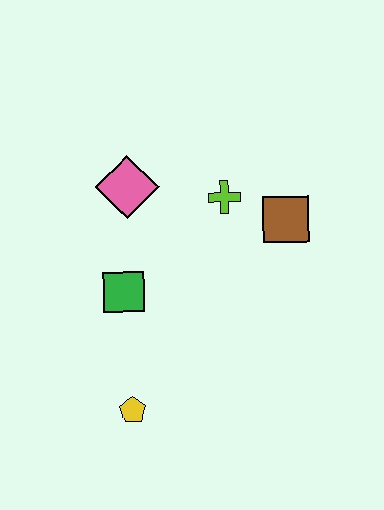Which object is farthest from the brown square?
The yellow pentagon is farthest from the brown square.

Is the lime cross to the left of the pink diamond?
No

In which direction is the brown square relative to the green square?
The brown square is to the right of the green square.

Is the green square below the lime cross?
Yes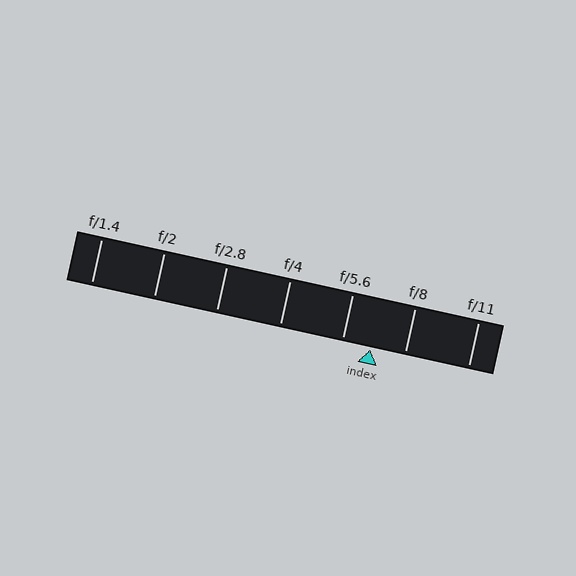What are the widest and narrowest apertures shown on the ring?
The widest aperture shown is f/1.4 and the narrowest is f/11.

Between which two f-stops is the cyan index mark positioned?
The index mark is between f/5.6 and f/8.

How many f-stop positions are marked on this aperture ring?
There are 7 f-stop positions marked.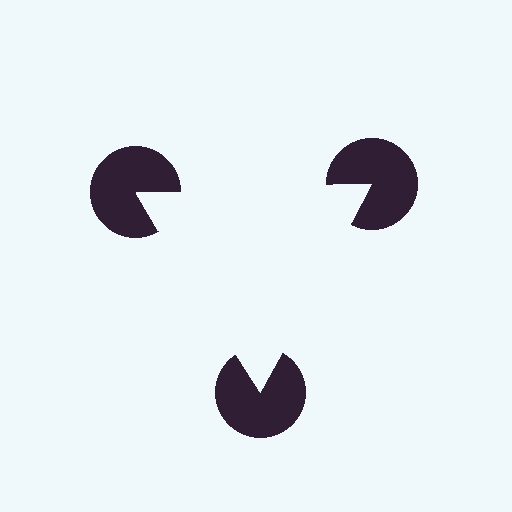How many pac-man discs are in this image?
There are 3 — one at each vertex of the illusory triangle.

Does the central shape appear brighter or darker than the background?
It typically appears slightly brighter than the background, even though no actual brightness change is drawn.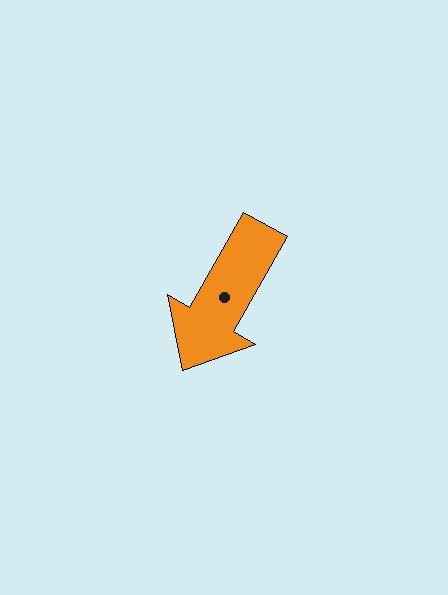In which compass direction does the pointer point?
Southwest.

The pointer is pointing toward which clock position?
Roughly 7 o'clock.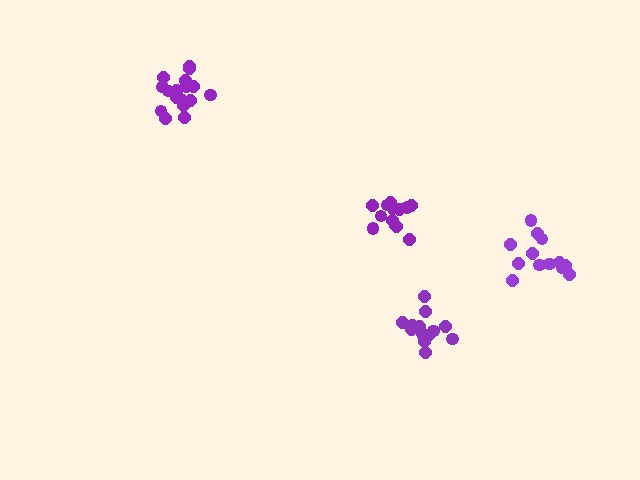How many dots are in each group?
Group 1: 14 dots, Group 2: 13 dots, Group 3: 18 dots, Group 4: 13 dots (58 total).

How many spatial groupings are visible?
There are 4 spatial groupings.